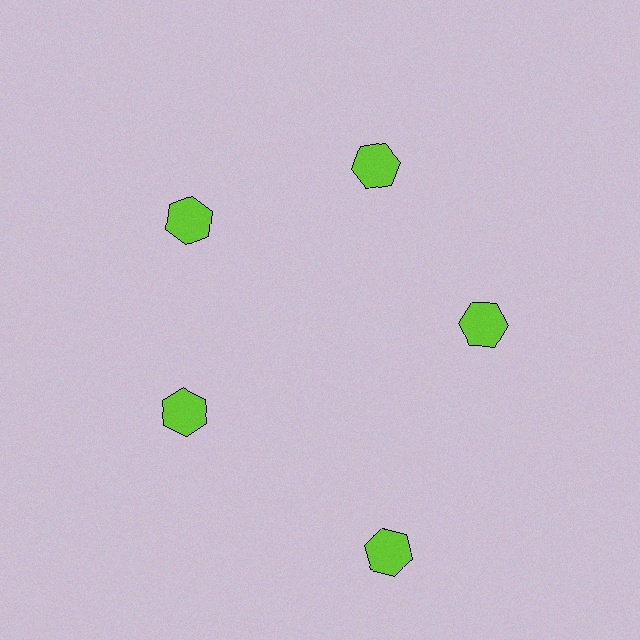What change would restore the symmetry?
The symmetry would be restored by moving it inward, back onto the ring so that all 5 hexagons sit at equal angles and equal distance from the center.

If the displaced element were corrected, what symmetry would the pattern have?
It would have 5-fold rotational symmetry — the pattern would map onto itself every 72 degrees.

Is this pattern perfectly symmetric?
No. The 5 lime hexagons are arranged in a ring, but one element near the 5 o'clock position is pushed outward from the center, breaking the 5-fold rotational symmetry.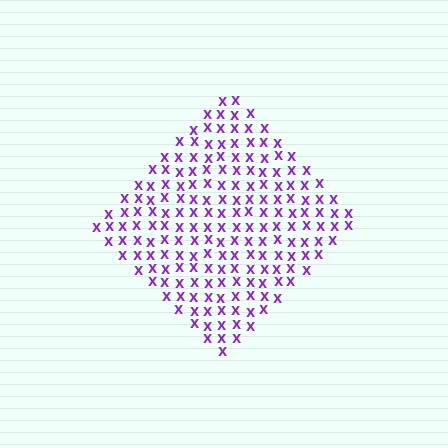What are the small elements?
The small elements are letter X's.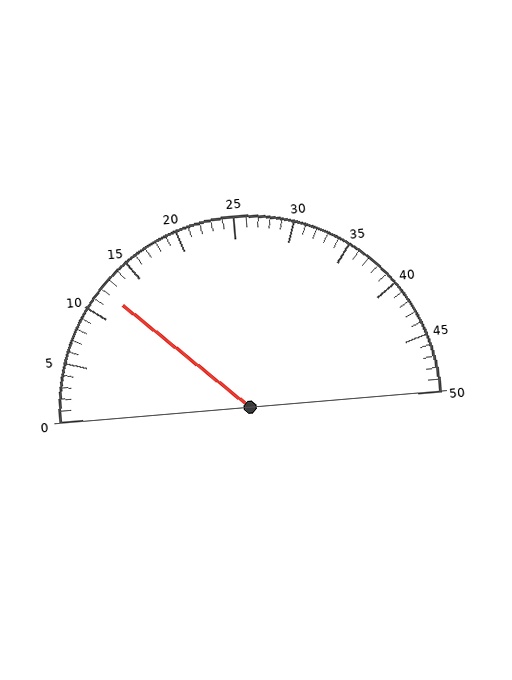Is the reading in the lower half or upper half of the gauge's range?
The reading is in the lower half of the range (0 to 50).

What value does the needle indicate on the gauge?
The needle indicates approximately 12.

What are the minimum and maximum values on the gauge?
The gauge ranges from 0 to 50.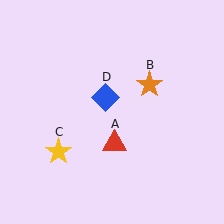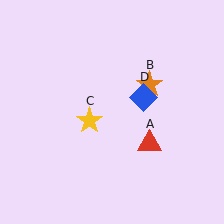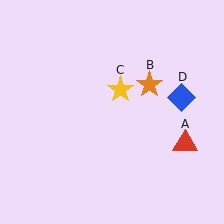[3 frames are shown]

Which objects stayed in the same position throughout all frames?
Orange star (object B) remained stationary.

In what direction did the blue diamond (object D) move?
The blue diamond (object D) moved right.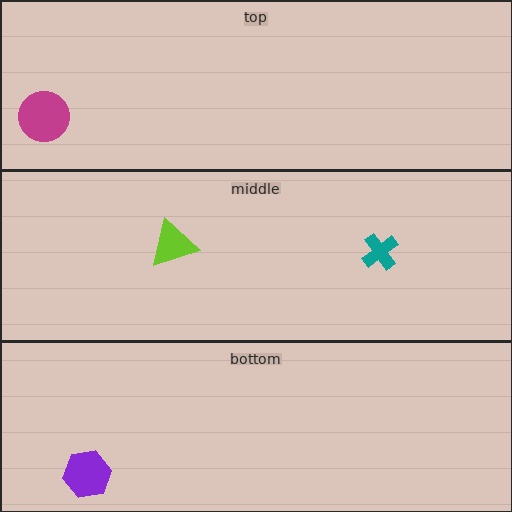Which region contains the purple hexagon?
The bottom region.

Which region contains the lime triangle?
The middle region.